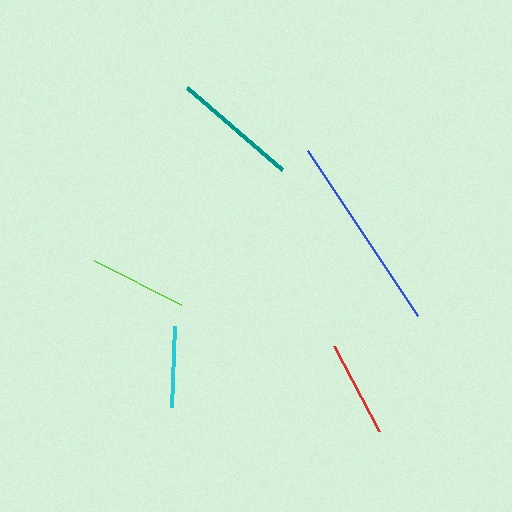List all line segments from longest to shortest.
From longest to shortest: blue, teal, lime, red, cyan.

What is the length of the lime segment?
The lime segment is approximately 97 pixels long.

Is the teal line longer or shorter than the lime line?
The teal line is longer than the lime line.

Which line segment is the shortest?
The cyan line is the shortest at approximately 81 pixels.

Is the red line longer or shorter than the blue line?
The blue line is longer than the red line.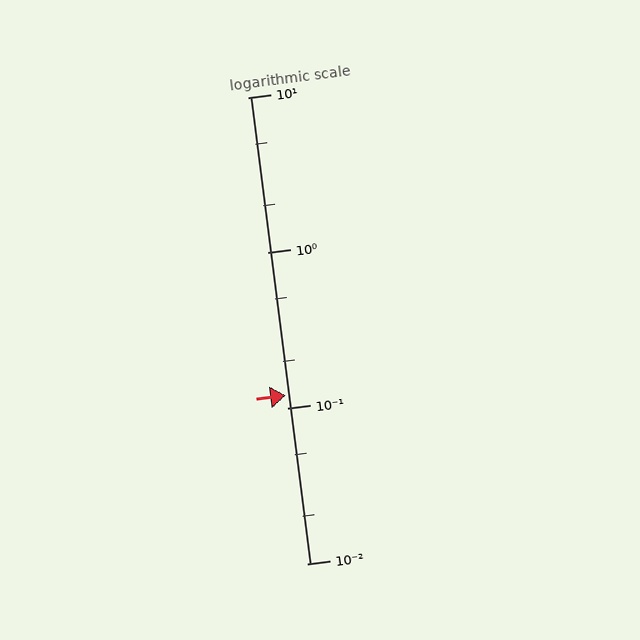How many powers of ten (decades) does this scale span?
The scale spans 3 decades, from 0.01 to 10.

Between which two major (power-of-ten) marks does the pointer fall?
The pointer is between 0.1 and 1.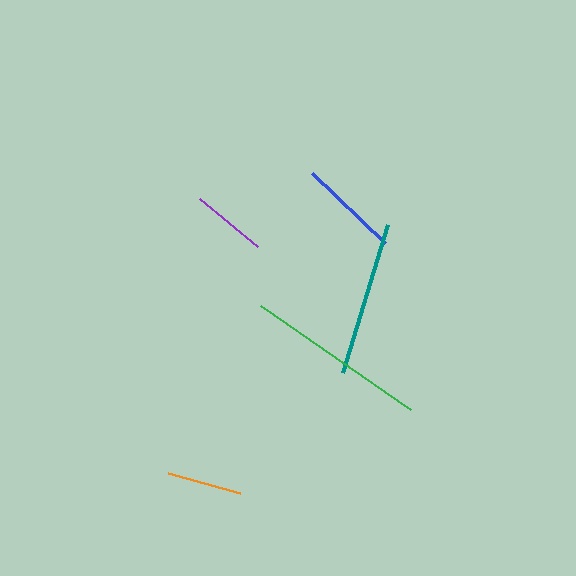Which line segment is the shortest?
The orange line is the shortest at approximately 75 pixels.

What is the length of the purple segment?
The purple segment is approximately 76 pixels long.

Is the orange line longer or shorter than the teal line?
The teal line is longer than the orange line.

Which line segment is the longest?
The green line is the longest at approximately 182 pixels.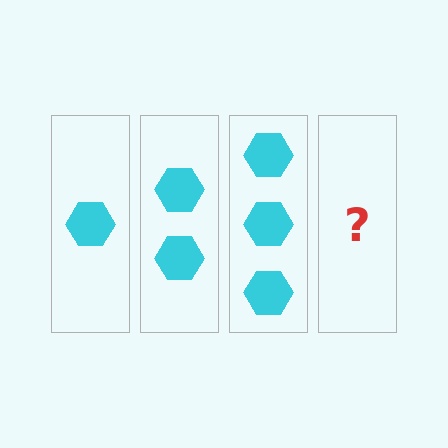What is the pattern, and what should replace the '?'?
The pattern is that each step adds one more hexagon. The '?' should be 4 hexagons.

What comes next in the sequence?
The next element should be 4 hexagons.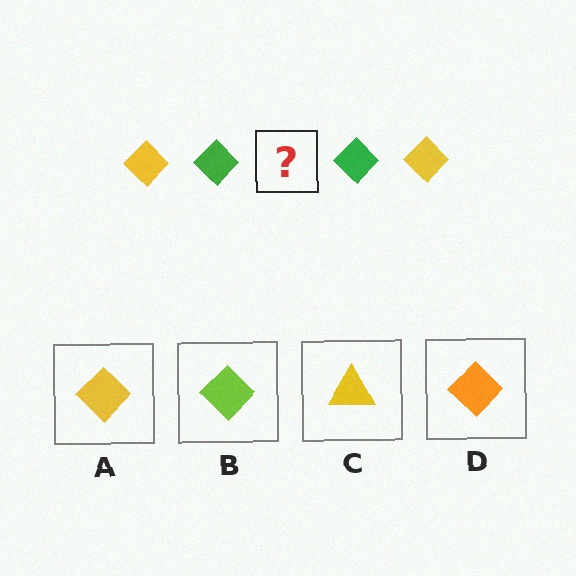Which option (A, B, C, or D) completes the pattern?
A.